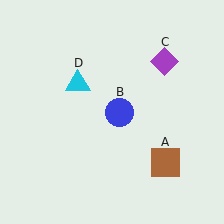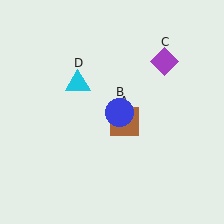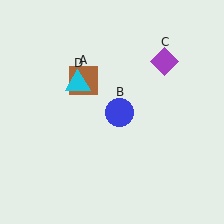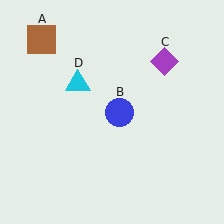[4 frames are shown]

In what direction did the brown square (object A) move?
The brown square (object A) moved up and to the left.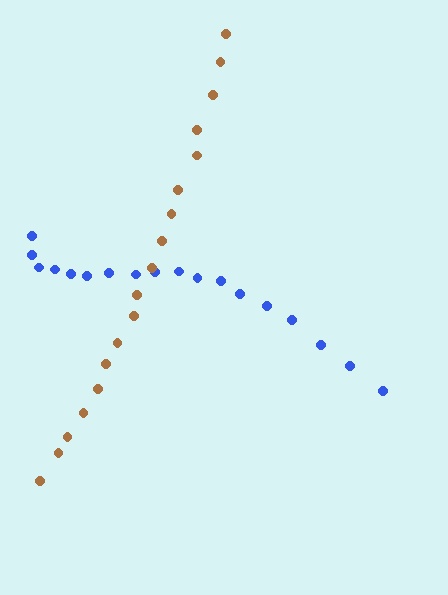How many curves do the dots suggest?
There are 2 distinct paths.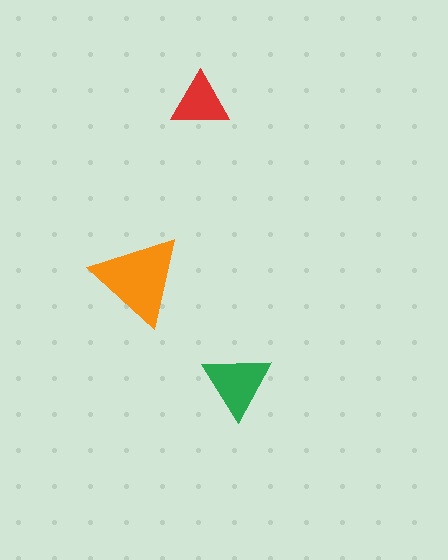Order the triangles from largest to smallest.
the orange one, the green one, the red one.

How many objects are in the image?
There are 3 objects in the image.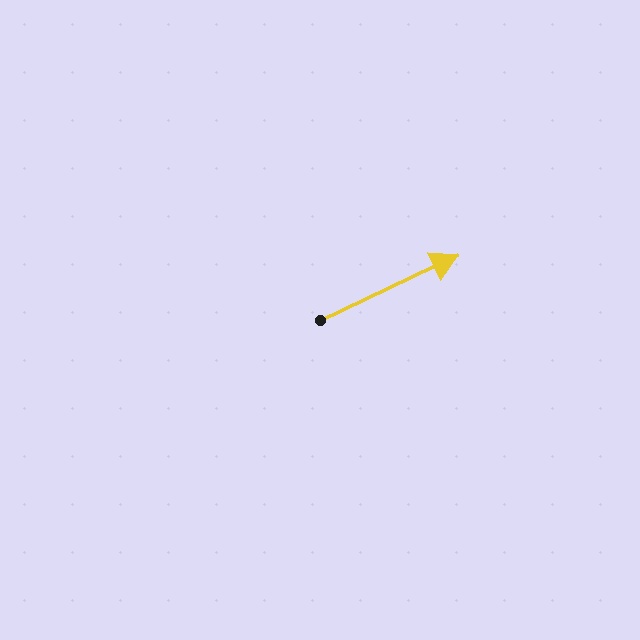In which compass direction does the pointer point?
Northeast.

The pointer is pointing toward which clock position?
Roughly 2 o'clock.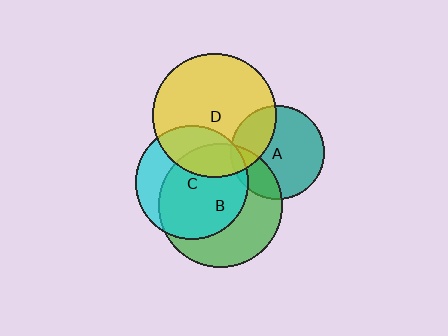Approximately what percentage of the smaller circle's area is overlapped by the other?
Approximately 30%.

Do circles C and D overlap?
Yes.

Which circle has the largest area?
Circle B (green).